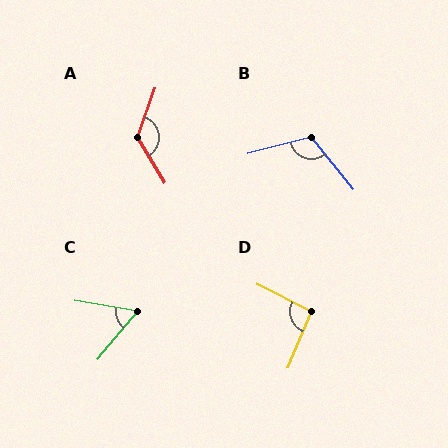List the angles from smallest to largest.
C (61°), D (94°), B (115°), A (129°).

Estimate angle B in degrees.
Approximately 115 degrees.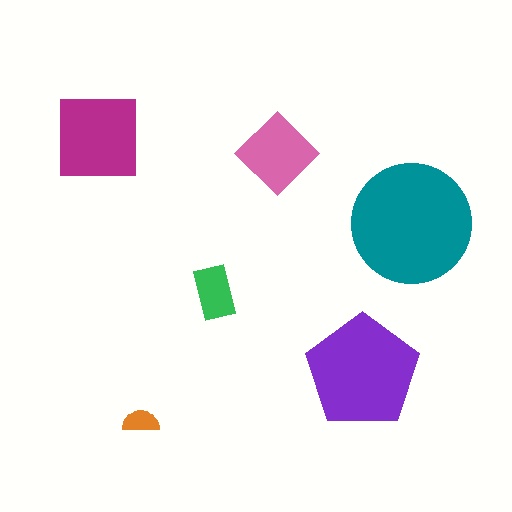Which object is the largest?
The teal circle.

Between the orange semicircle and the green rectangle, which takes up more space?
The green rectangle.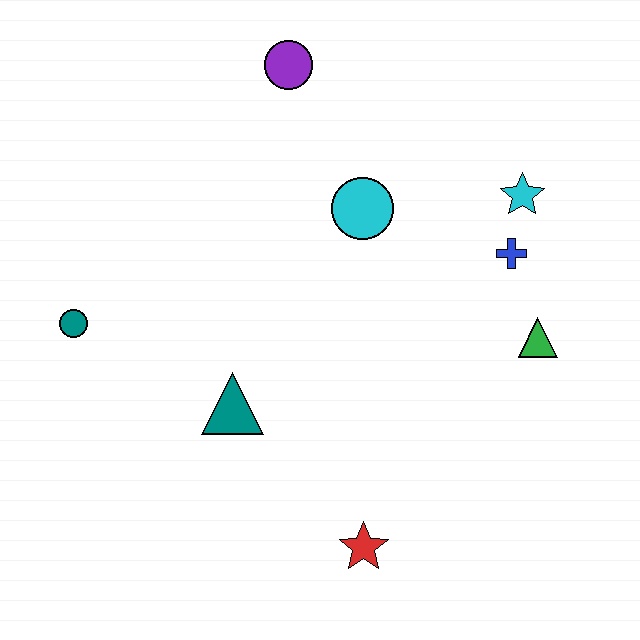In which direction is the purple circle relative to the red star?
The purple circle is above the red star.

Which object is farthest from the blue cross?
The teal circle is farthest from the blue cross.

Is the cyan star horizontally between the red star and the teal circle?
No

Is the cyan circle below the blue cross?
No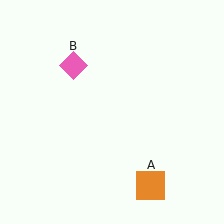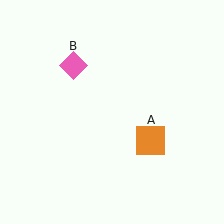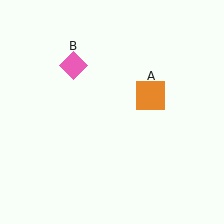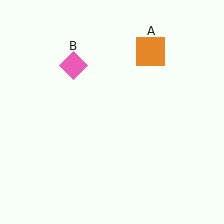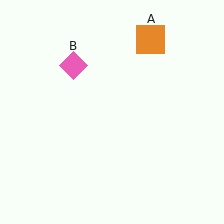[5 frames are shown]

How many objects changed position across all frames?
1 object changed position: orange square (object A).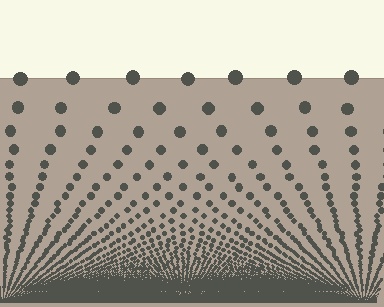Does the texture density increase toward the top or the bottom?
Density increases toward the bottom.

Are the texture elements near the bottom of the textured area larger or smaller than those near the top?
Smaller. The gradient is inverted — elements near the bottom are smaller and denser.